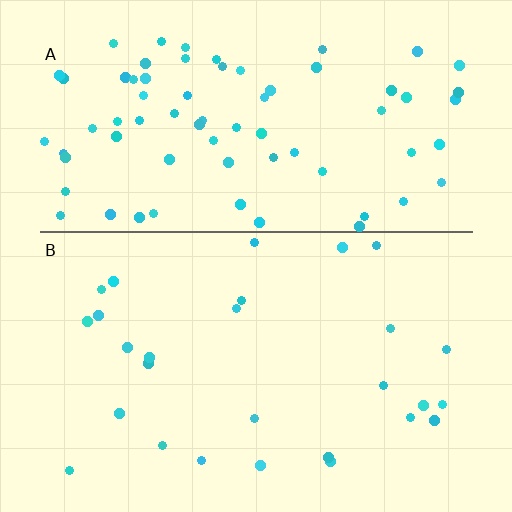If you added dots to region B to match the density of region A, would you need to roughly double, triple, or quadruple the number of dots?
Approximately triple.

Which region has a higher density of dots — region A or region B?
A (the top).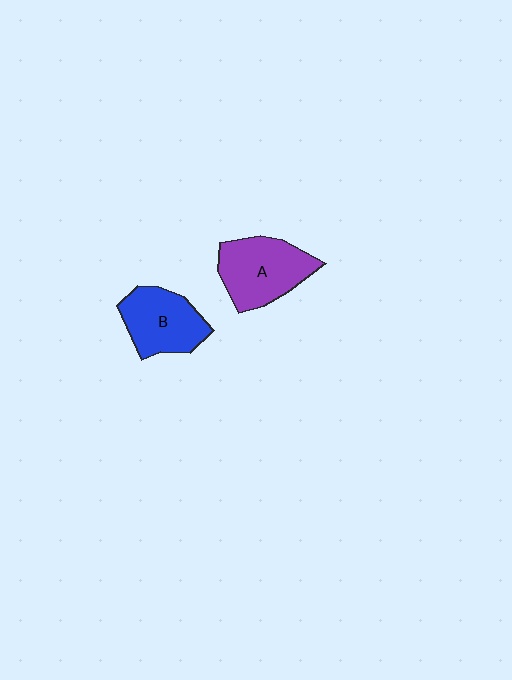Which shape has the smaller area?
Shape B (blue).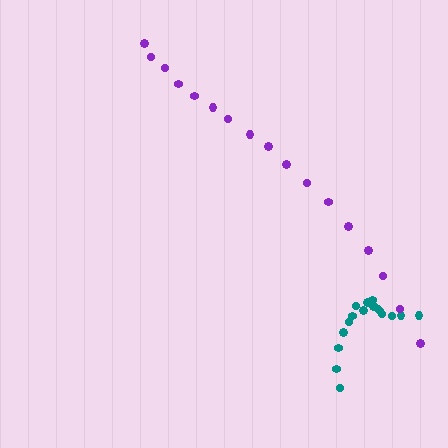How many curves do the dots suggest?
There are 2 distinct paths.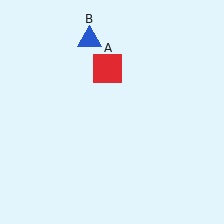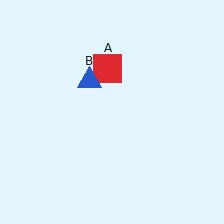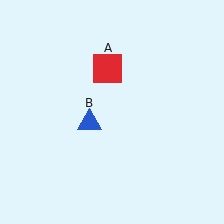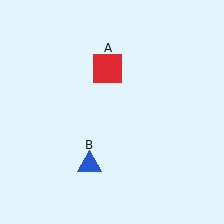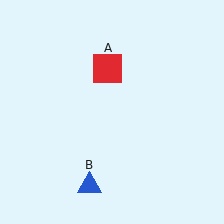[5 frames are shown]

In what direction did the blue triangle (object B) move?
The blue triangle (object B) moved down.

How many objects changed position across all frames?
1 object changed position: blue triangle (object B).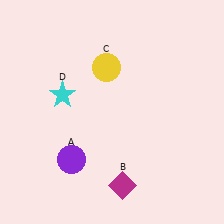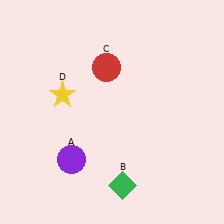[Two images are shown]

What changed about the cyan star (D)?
In Image 1, D is cyan. In Image 2, it changed to yellow.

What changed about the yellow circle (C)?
In Image 1, C is yellow. In Image 2, it changed to red.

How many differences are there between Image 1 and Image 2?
There are 3 differences between the two images.